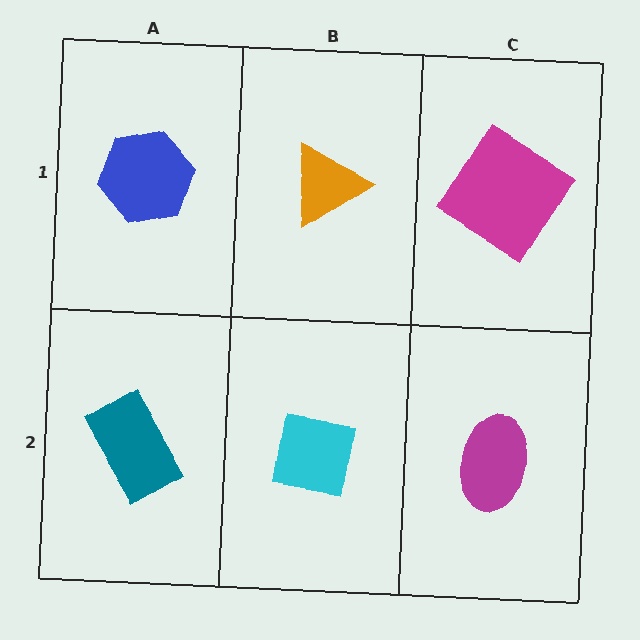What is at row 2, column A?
A teal rectangle.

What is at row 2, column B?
A cyan square.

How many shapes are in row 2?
3 shapes.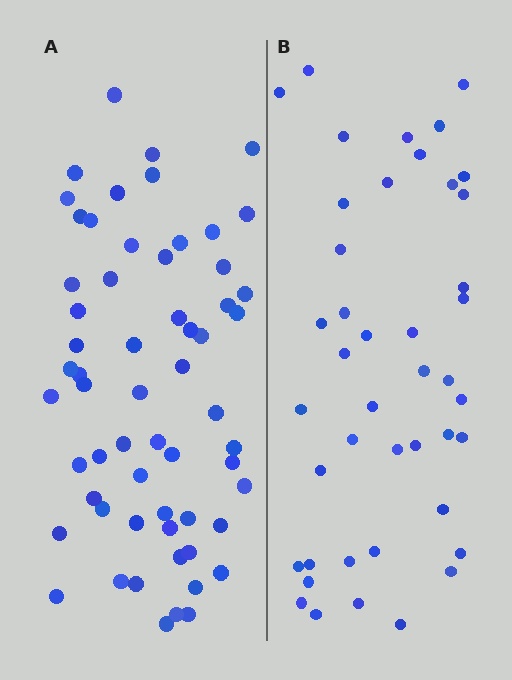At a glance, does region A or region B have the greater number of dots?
Region A (the left region) has more dots.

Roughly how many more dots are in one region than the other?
Region A has approximately 15 more dots than region B.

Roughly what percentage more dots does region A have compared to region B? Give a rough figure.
About 40% more.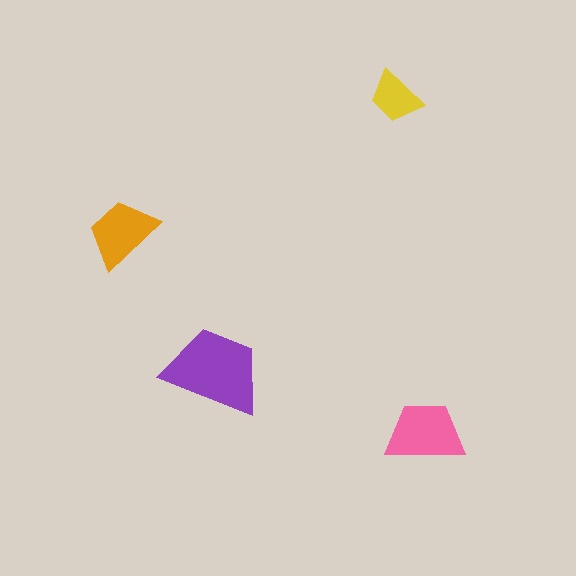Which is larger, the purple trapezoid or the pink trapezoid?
The purple one.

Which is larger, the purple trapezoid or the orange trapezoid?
The purple one.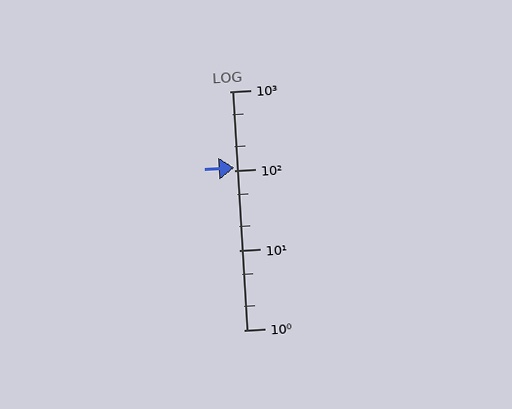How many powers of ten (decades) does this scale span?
The scale spans 3 decades, from 1 to 1000.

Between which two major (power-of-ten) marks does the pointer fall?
The pointer is between 100 and 1000.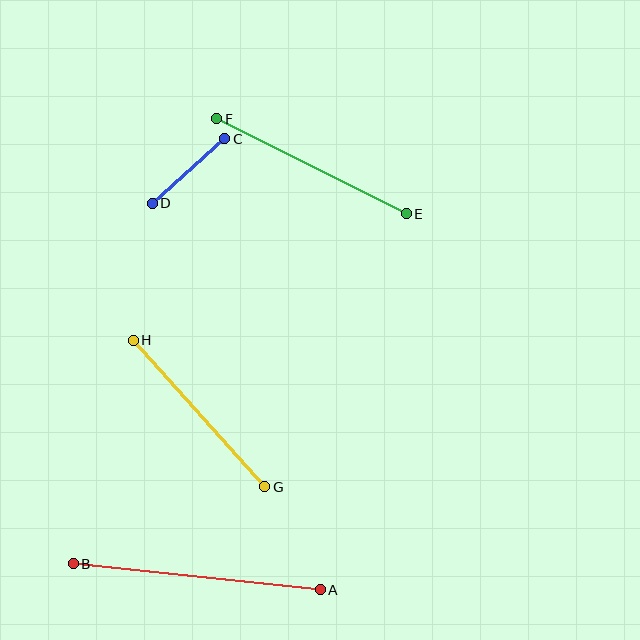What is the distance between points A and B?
The distance is approximately 249 pixels.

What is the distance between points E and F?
The distance is approximately 212 pixels.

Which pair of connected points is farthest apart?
Points A and B are farthest apart.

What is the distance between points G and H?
The distance is approximately 197 pixels.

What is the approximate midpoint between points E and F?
The midpoint is at approximately (311, 166) pixels.